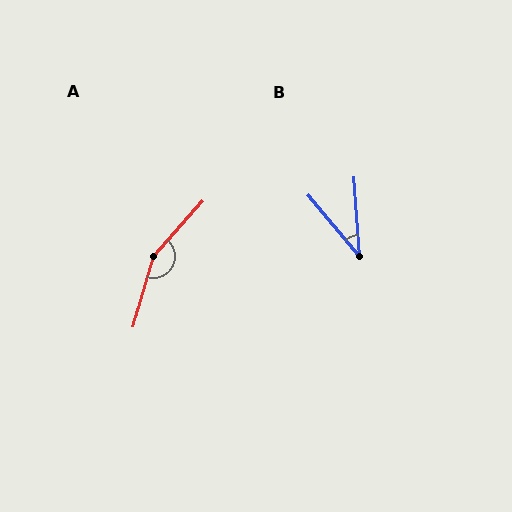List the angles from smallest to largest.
B (36°), A (154°).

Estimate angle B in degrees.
Approximately 36 degrees.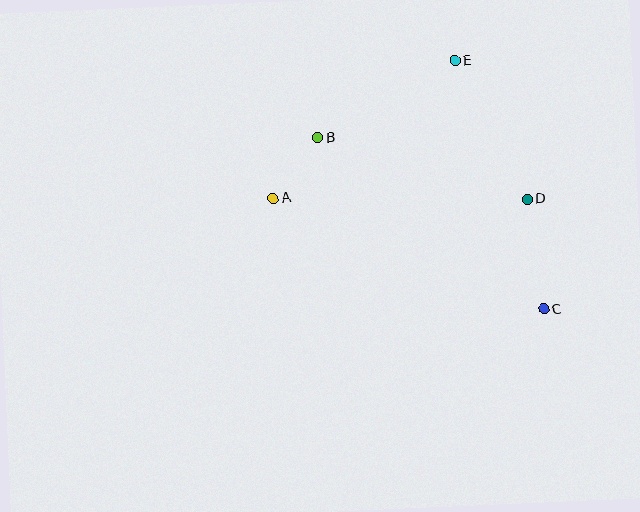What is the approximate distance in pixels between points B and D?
The distance between B and D is approximately 218 pixels.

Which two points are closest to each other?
Points A and B are closest to each other.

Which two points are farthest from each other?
Points A and C are farthest from each other.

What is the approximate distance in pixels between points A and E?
The distance between A and E is approximately 228 pixels.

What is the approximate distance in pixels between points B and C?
The distance between B and C is approximately 284 pixels.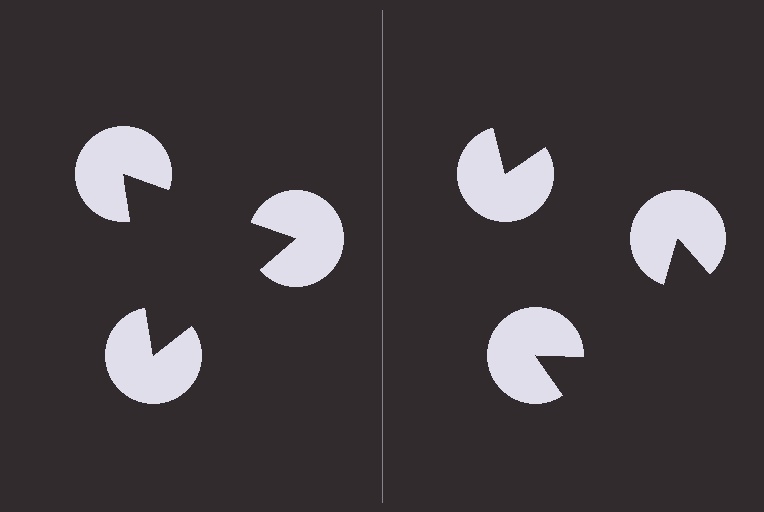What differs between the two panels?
The pac-man discs are positioned identically on both sides; only the wedge orientations differ. On the left they align to a triangle; on the right they are misaligned.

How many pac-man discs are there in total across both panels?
6 — 3 on each side.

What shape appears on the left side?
An illusory triangle.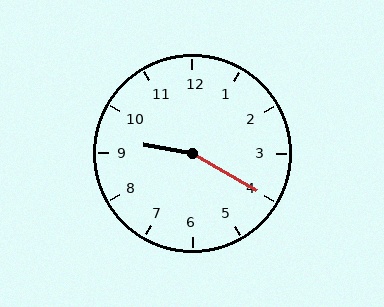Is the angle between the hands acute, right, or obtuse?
It is obtuse.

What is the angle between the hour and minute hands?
Approximately 160 degrees.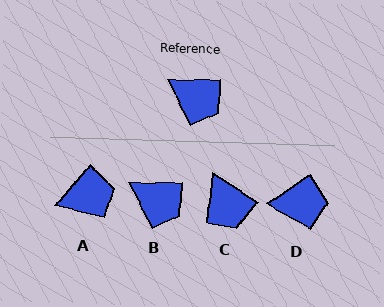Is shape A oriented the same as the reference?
No, it is off by about 50 degrees.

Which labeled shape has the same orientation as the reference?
B.